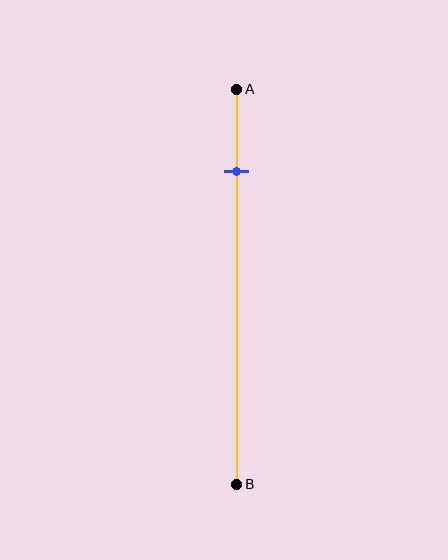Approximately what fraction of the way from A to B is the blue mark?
The blue mark is approximately 20% of the way from A to B.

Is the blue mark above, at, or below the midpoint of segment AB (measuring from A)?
The blue mark is above the midpoint of segment AB.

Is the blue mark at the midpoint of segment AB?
No, the mark is at about 20% from A, not at the 50% midpoint.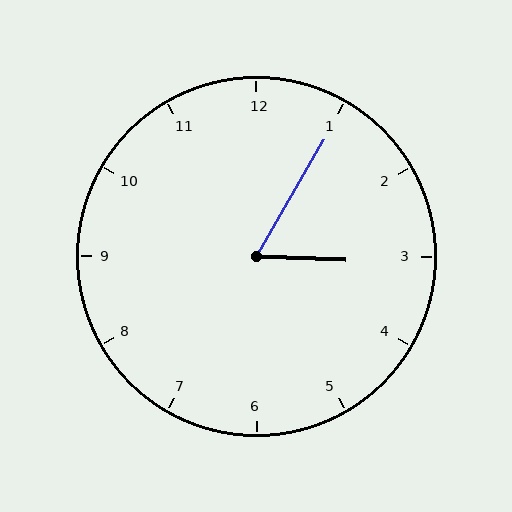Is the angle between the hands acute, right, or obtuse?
It is acute.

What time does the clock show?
3:05.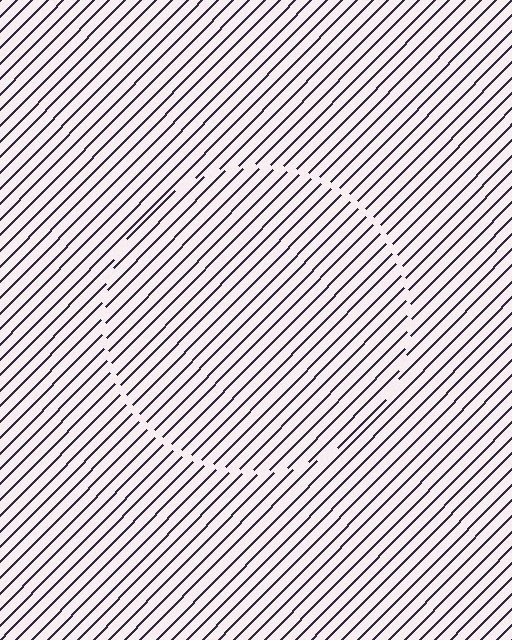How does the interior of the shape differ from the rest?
The interior of the shape contains the same grating, shifted by half a period — the contour is defined by the phase discontinuity where line-ends from the inner and outer gratings abut.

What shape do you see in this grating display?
An illusory circle. The interior of the shape contains the same grating, shifted by half a period — the contour is defined by the phase discontinuity where line-ends from the inner and outer gratings abut.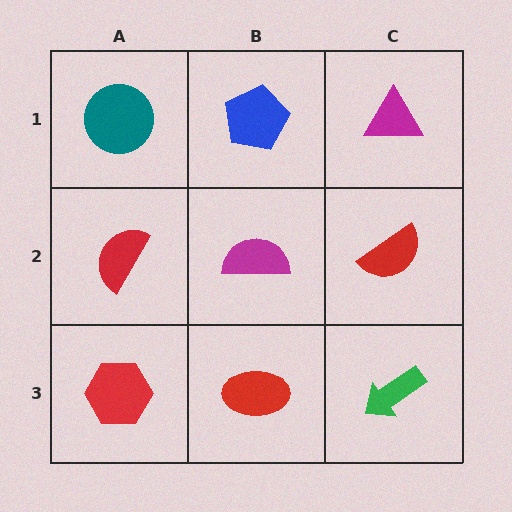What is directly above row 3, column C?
A red semicircle.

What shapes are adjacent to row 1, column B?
A magenta semicircle (row 2, column B), a teal circle (row 1, column A), a magenta triangle (row 1, column C).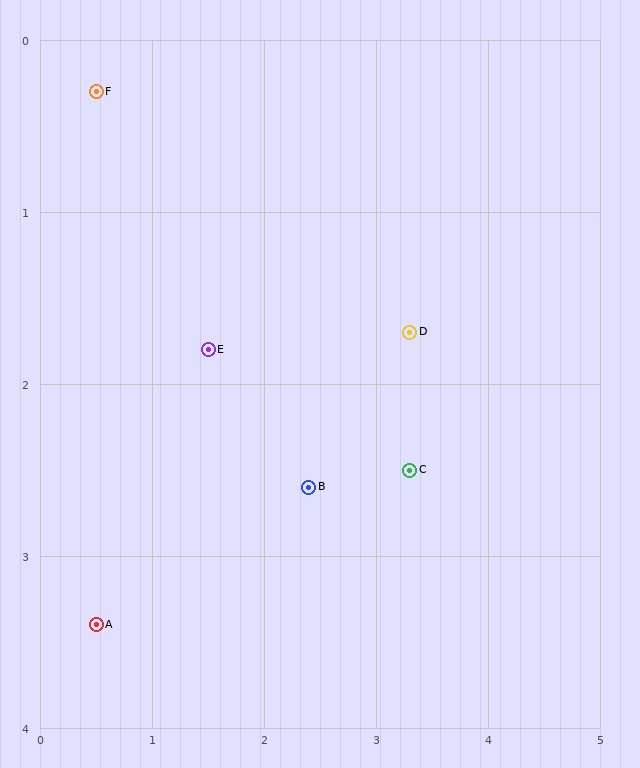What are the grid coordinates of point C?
Point C is at approximately (3.3, 2.5).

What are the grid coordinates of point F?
Point F is at approximately (0.5, 0.3).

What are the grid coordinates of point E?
Point E is at approximately (1.5, 1.8).